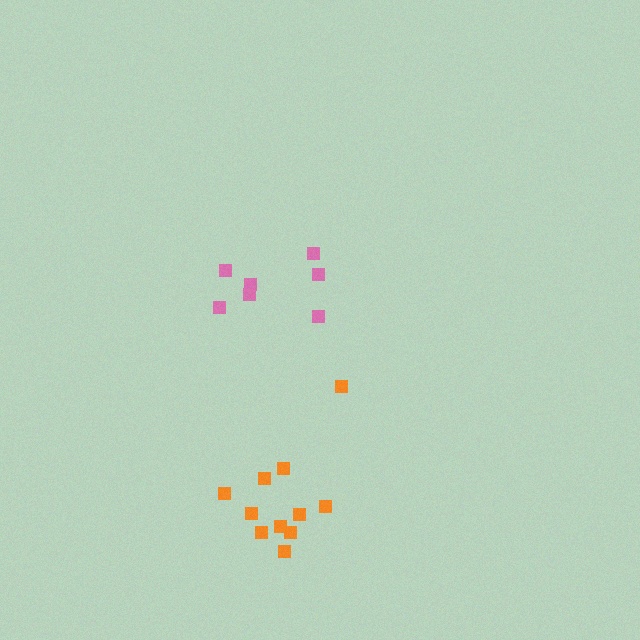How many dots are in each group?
Group 1: 7 dots, Group 2: 11 dots (18 total).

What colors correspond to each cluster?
The clusters are colored: pink, orange.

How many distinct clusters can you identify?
There are 2 distinct clusters.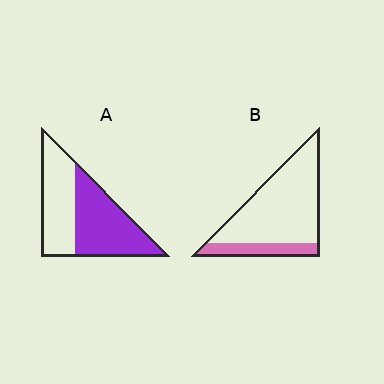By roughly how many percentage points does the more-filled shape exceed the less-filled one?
By roughly 35 percentage points (A over B).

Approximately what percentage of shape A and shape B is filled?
A is approximately 55% and B is approximately 20%.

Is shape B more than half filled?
No.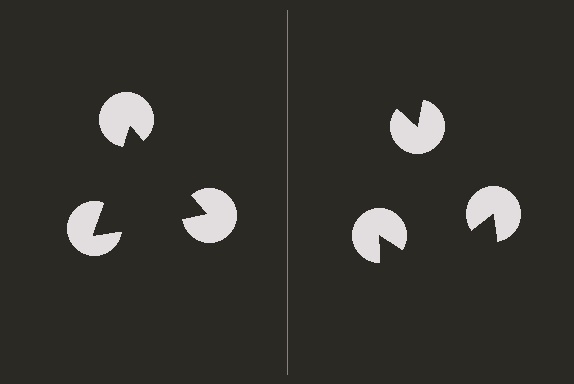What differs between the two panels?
The pac-man discs are positioned identically on both sides; only the wedge orientations differ. On the left they align to a triangle; on the right they are misaligned.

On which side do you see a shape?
An illusory triangle appears on the left side. On the right side the wedge cuts are rotated, so no coherent shape forms.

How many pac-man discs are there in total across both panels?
6 — 3 on each side.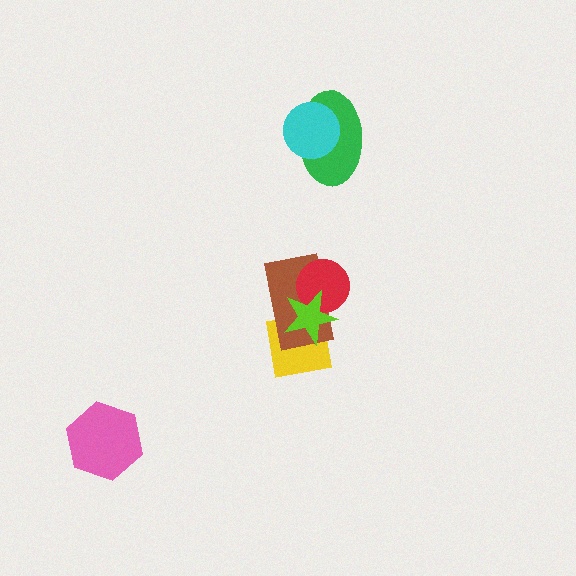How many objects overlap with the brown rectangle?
3 objects overlap with the brown rectangle.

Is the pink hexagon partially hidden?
No, no other shape covers it.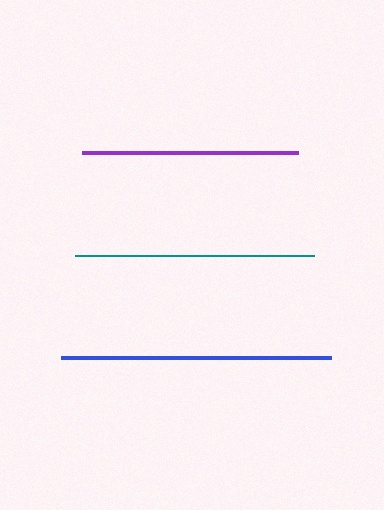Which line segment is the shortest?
The purple line is the shortest at approximately 216 pixels.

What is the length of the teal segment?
The teal segment is approximately 239 pixels long.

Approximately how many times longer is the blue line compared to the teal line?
The blue line is approximately 1.1 times the length of the teal line.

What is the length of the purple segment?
The purple segment is approximately 216 pixels long.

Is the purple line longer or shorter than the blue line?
The blue line is longer than the purple line.